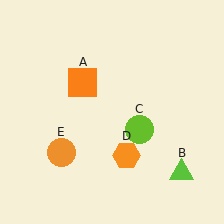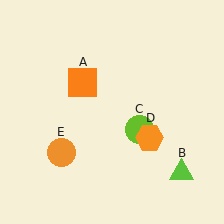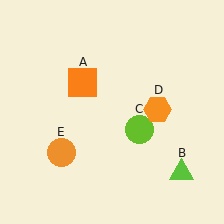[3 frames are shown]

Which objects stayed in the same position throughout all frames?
Orange square (object A) and lime triangle (object B) and lime circle (object C) and orange circle (object E) remained stationary.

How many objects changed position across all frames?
1 object changed position: orange hexagon (object D).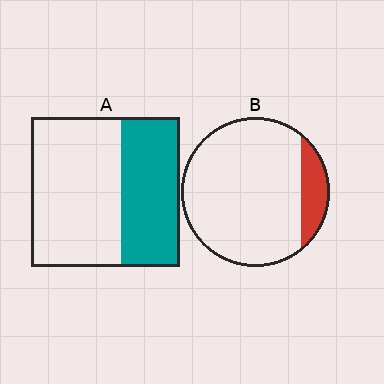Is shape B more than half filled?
No.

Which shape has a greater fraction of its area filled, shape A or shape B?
Shape A.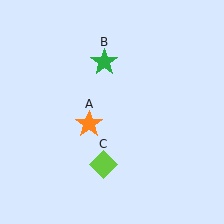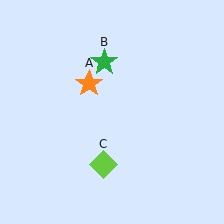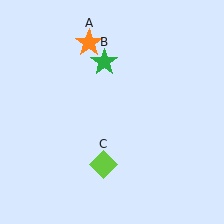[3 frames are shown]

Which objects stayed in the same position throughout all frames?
Green star (object B) and lime diamond (object C) remained stationary.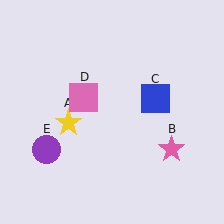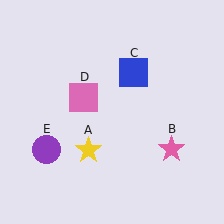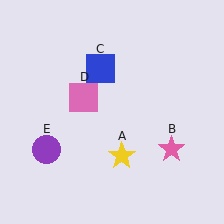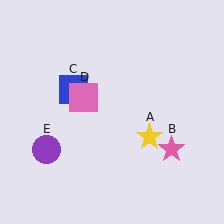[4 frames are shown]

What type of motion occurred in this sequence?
The yellow star (object A), blue square (object C) rotated counterclockwise around the center of the scene.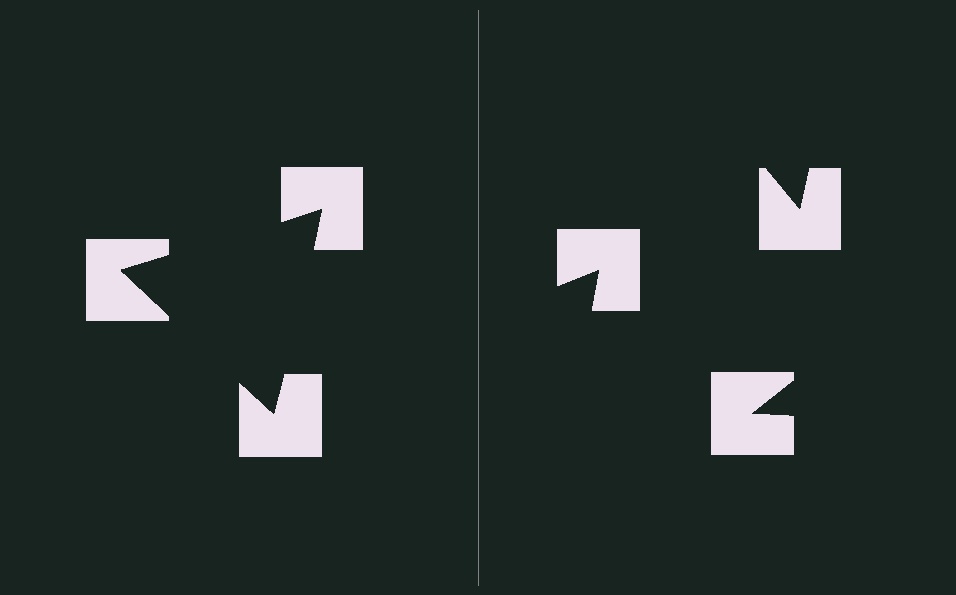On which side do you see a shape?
An illusory triangle appears on the left side. On the right side the wedge cuts are rotated, so no coherent shape forms.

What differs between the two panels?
The notched squares are positioned identically on both sides; only the wedge orientations differ. On the left they align to a triangle; on the right they are misaligned.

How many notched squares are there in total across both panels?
6 — 3 on each side.